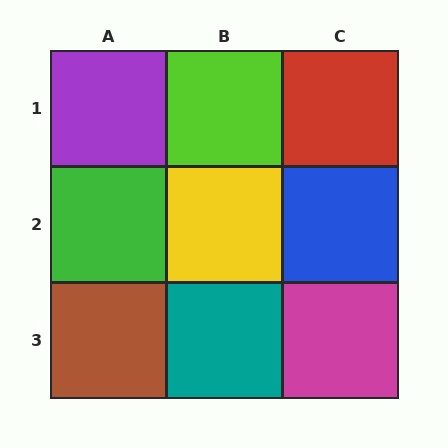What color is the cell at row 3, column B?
Teal.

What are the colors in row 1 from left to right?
Purple, lime, red.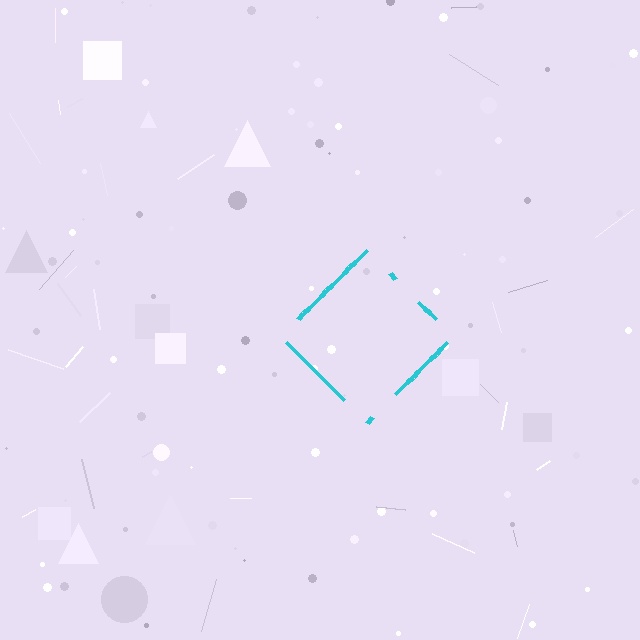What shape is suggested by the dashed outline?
The dashed outline suggests a diamond.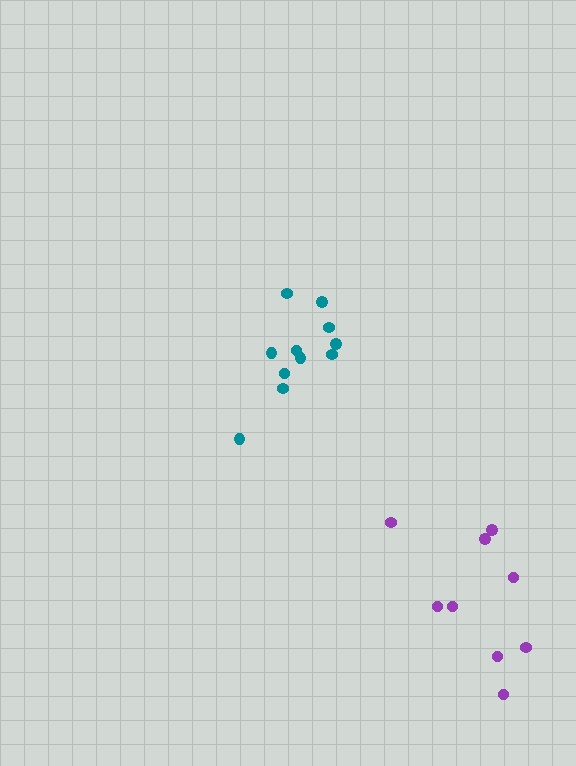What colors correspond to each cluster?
The clusters are colored: teal, purple.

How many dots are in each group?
Group 1: 11 dots, Group 2: 9 dots (20 total).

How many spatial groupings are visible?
There are 2 spatial groupings.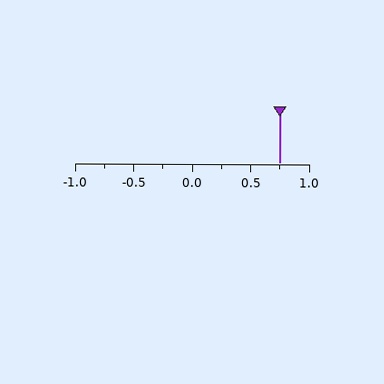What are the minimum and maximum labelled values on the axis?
The axis runs from -1.0 to 1.0.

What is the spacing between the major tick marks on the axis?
The major ticks are spaced 0.5 apart.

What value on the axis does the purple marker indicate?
The marker indicates approximately 0.75.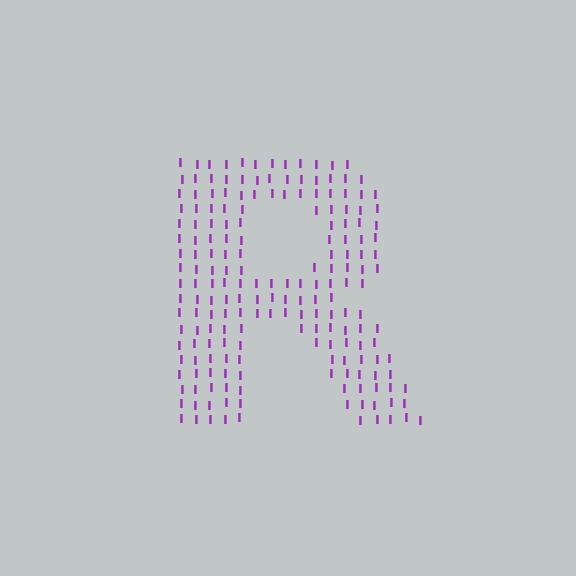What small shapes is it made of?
It is made of small letter I's.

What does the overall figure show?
The overall figure shows the letter R.